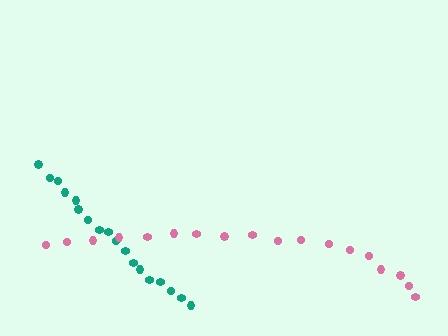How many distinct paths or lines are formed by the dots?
There are 2 distinct paths.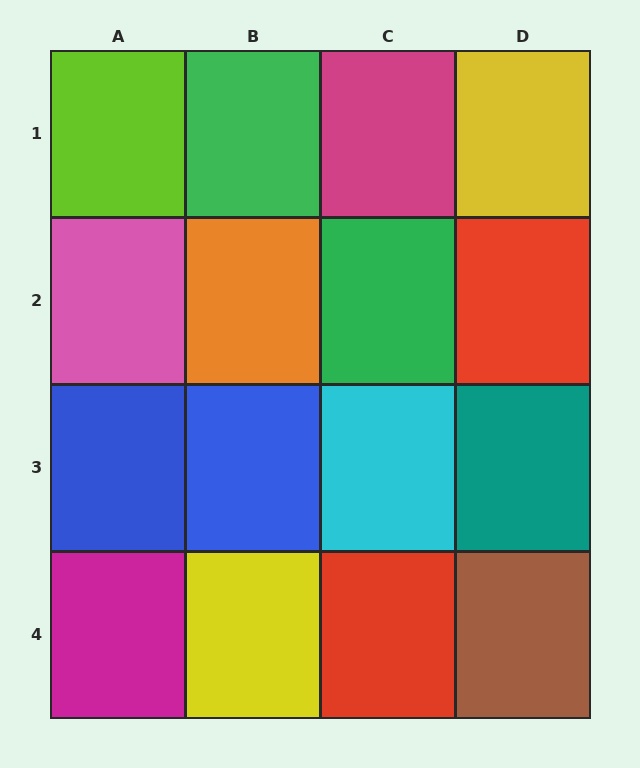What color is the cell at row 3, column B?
Blue.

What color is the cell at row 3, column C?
Cyan.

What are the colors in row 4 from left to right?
Magenta, yellow, red, brown.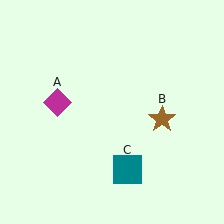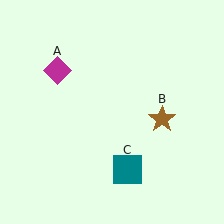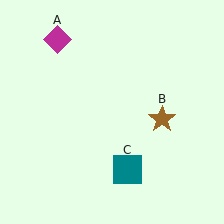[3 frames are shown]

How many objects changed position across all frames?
1 object changed position: magenta diamond (object A).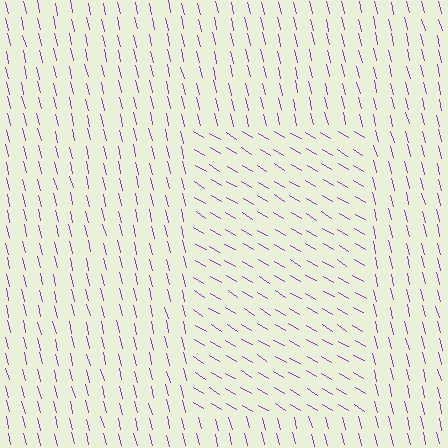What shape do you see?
I see a rectangle.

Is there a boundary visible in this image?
Yes, there is a texture boundary formed by a change in line orientation.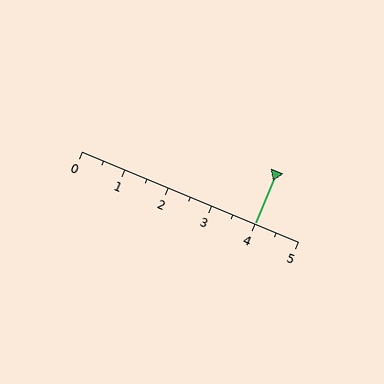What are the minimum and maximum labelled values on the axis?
The axis runs from 0 to 5.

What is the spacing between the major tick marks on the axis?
The major ticks are spaced 1 apart.